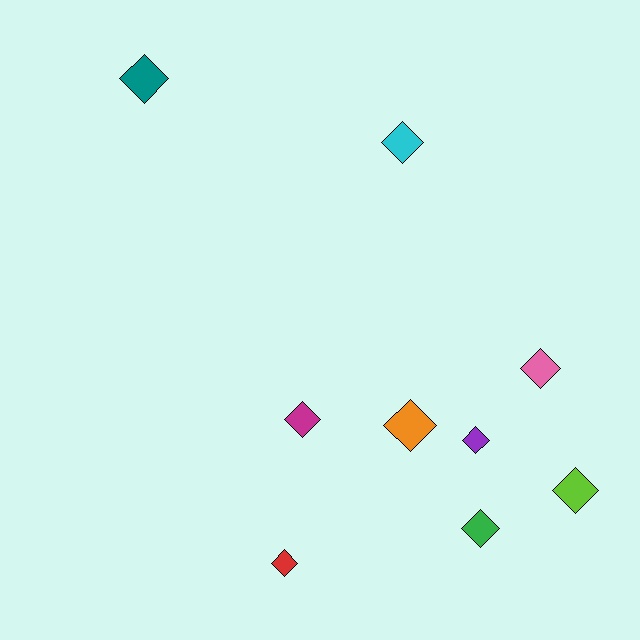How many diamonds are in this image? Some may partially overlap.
There are 9 diamonds.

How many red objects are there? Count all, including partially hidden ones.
There is 1 red object.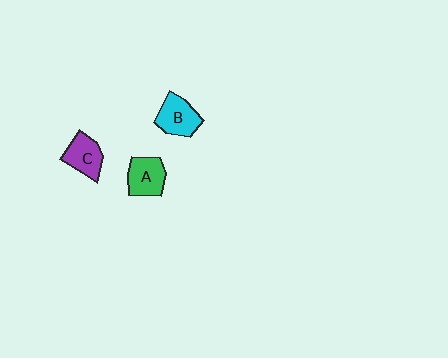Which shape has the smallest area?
Shape C (purple).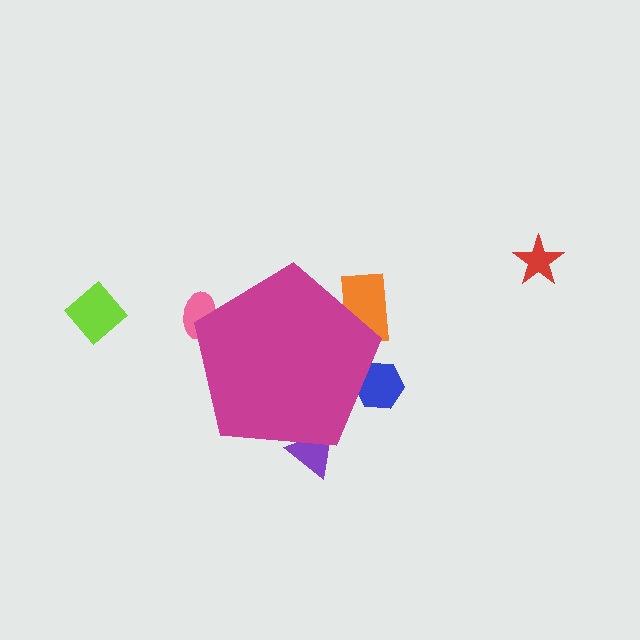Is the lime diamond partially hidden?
No, the lime diamond is fully visible.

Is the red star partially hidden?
No, the red star is fully visible.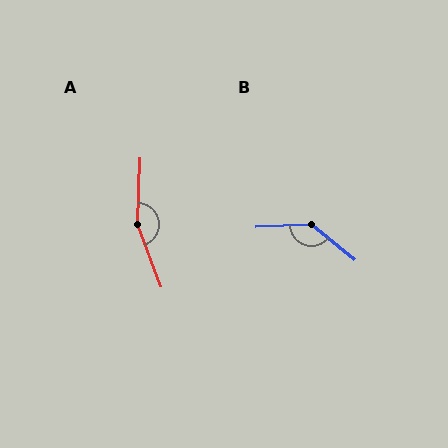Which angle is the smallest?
B, at approximately 138 degrees.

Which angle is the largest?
A, at approximately 157 degrees.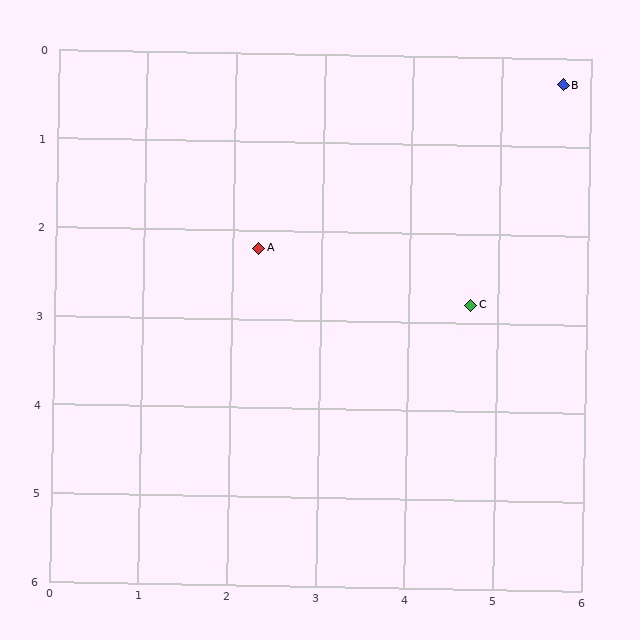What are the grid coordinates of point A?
Point A is at approximately (2.3, 2.2).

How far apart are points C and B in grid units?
Points C and B are about 2.7 grid units apart.